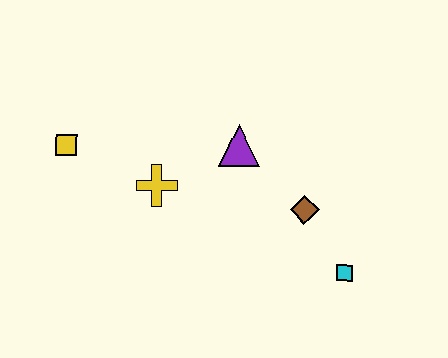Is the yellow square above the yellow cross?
Yes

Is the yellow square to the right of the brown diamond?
No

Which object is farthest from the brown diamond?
The yellow square is farthest from the brown diamond.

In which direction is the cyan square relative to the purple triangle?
The cyan square is below the purple triangle.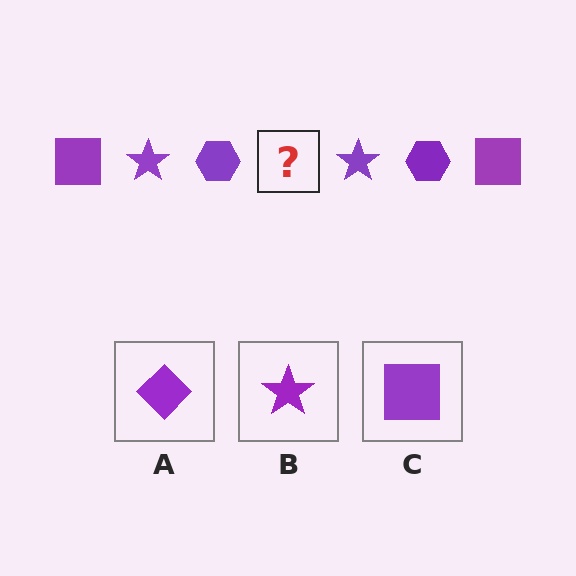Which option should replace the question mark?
Option C.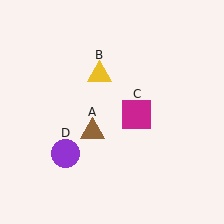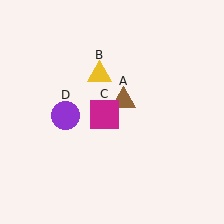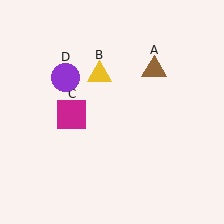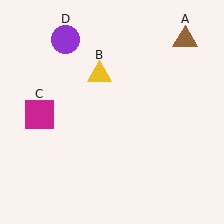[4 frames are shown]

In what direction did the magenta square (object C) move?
The magenta square (object C) moved left.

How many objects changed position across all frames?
3 objects changed position: brown triangle (object A), magenta square (object C), purple circle (object D).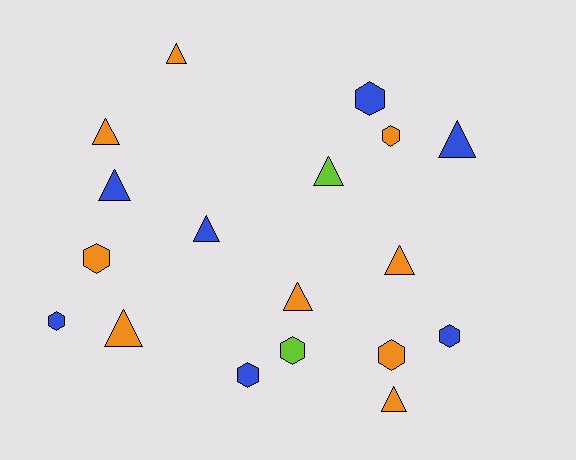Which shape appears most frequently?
Triangle, with 10 objects.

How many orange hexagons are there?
There are 3 orange hexagons.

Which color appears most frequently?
Orange, with 9 objects.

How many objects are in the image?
There are 18 objects.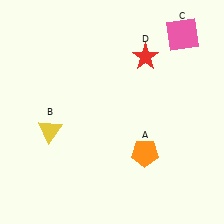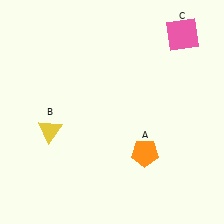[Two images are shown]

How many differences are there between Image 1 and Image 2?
There is 1 difference between the two images.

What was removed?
The red star (D) was removed in Image 2.